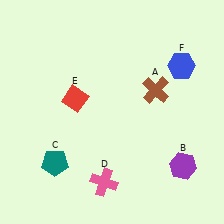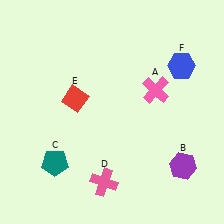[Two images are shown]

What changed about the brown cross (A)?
In Image 1, A is brown. In Image 2, it changed to pink.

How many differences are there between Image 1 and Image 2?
There is 1 difference between the two images.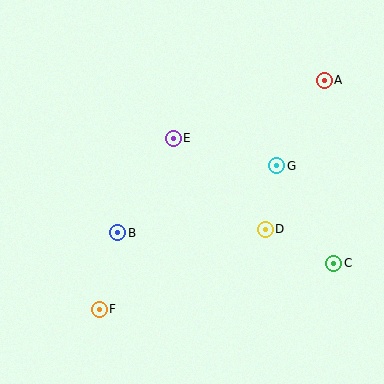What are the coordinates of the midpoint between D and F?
The midpoint between D and F is at (182, 269).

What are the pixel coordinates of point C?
Point C is at (334, 263).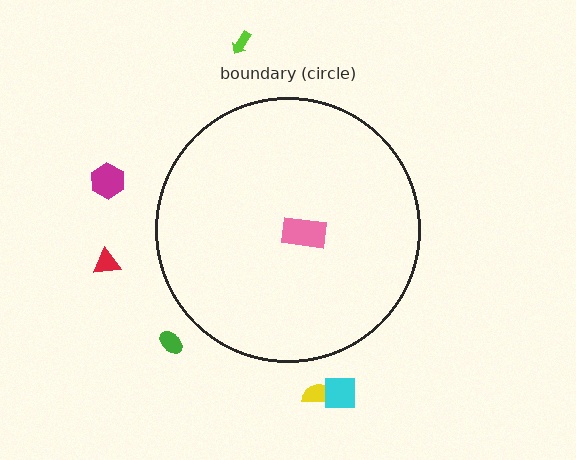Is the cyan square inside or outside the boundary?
Outside.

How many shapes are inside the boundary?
1 inside, 6 outside.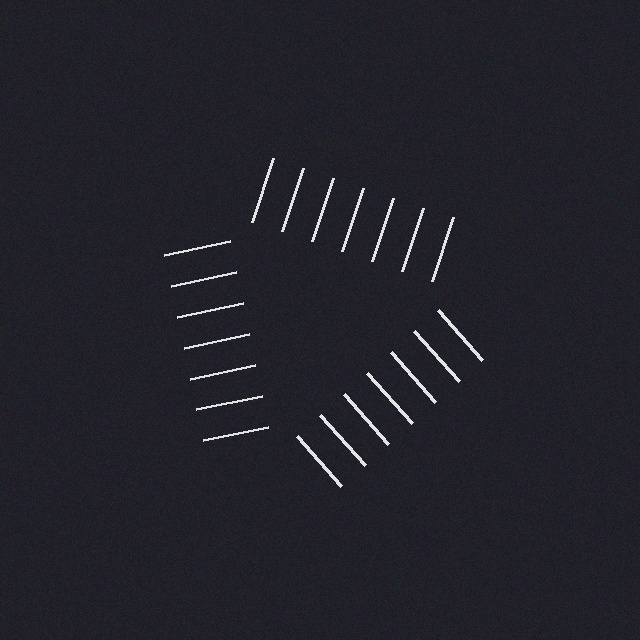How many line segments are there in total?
21 — 7 along each of the 3 edges.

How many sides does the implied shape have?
3 sides — the line-ends trace a triangle.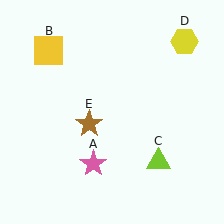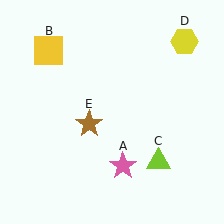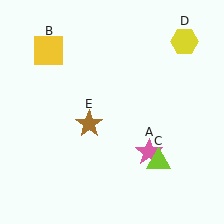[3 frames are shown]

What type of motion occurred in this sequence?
The pink star (object A) rotated counterclockwise around the center of the scene.